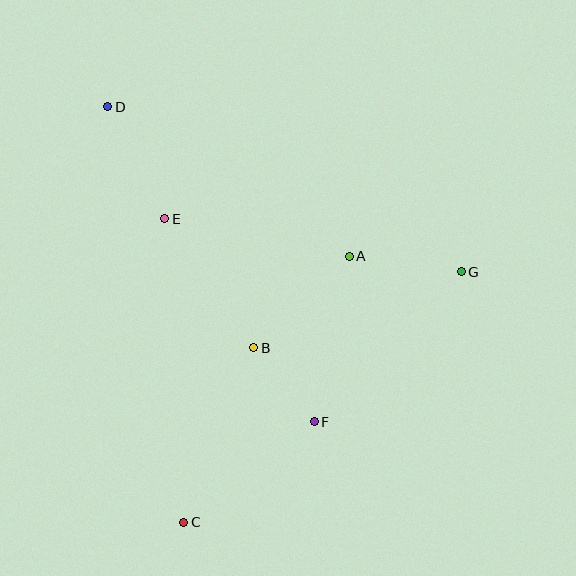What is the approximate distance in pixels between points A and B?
The distance between A and B is approximately 132 pixels.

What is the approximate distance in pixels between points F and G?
The distance between F and G is approximately 210 pixels.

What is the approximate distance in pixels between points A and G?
The distance between A and G is approximately 113 pixels.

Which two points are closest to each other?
Points B and F are closest to each other.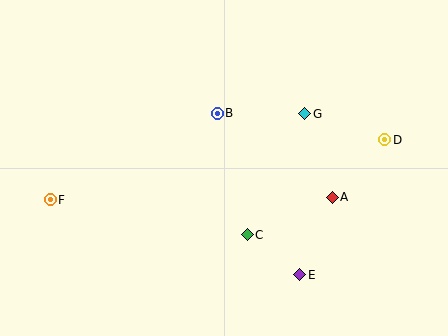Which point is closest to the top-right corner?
Point D is closest to the top-right corner.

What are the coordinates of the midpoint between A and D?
The midpoint between A and D is at (359, 169).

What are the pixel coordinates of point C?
Point C is at (247, 235).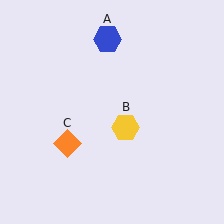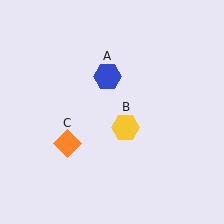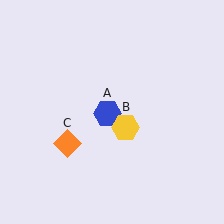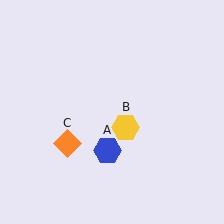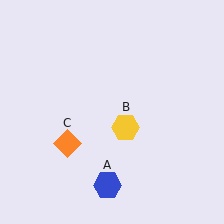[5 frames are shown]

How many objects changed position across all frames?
1 object changed position: blue hexagon (object A).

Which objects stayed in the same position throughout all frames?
Yellow hexagon (object B) and orange diamond (object C) remained stationary.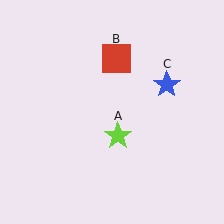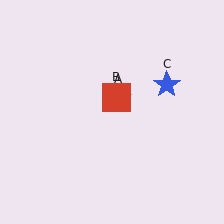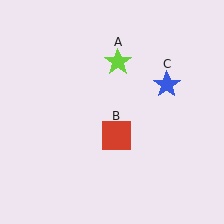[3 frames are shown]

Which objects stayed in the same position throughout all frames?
Blue star (object C) remained stationary.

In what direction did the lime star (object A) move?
The lime star (object A) moved up.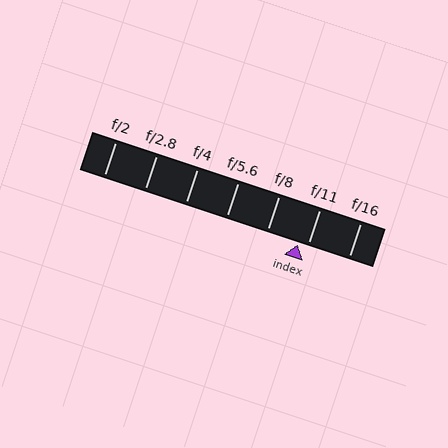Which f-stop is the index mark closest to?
The index mark is closest to f/11.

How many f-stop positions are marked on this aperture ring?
There are 7 f-stop positions marked.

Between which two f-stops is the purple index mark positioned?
The index mark is between f/8 and f/11.